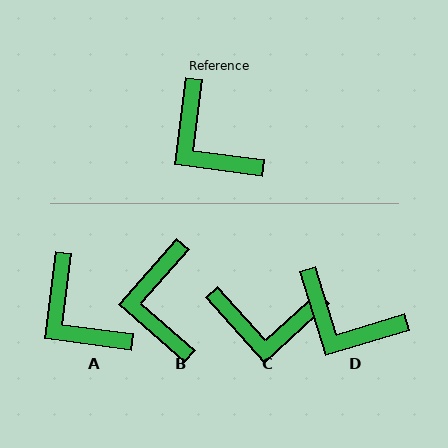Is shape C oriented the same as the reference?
No, it is off by about 50 degrees.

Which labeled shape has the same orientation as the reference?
A.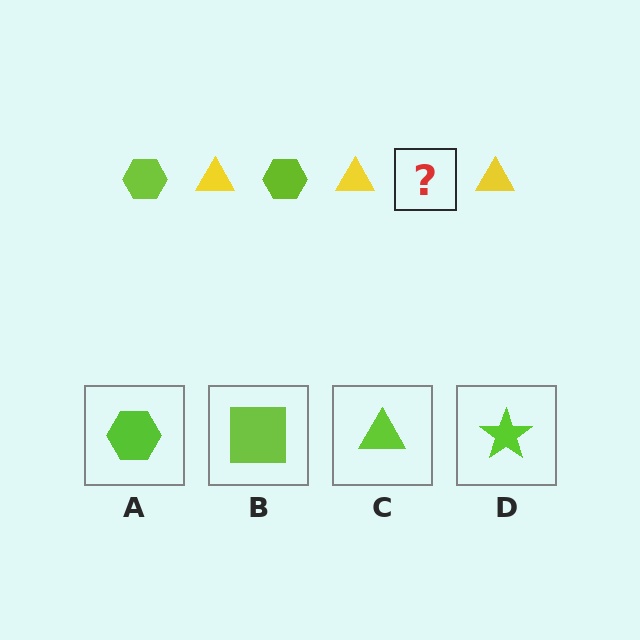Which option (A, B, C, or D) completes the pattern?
A.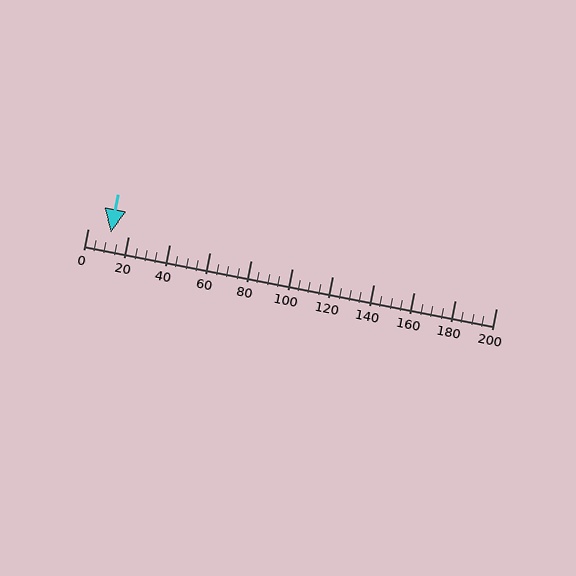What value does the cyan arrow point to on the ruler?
The cyan arrow points to approximately 11.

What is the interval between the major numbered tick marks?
The major tick marks are spaced 20 units apart.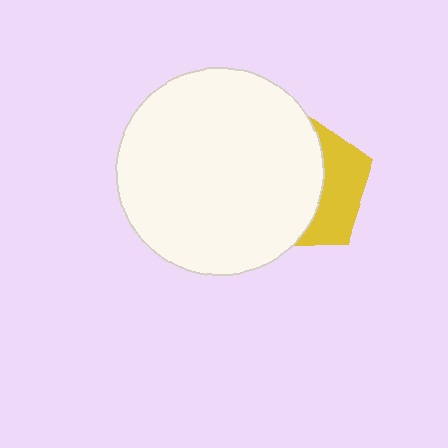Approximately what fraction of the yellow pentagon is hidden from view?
Roughly 64% of the yellow pentagon is hidden behind the white circle.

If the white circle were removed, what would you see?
You would see the complete yellow pentagon.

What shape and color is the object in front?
The object in front is a white circle.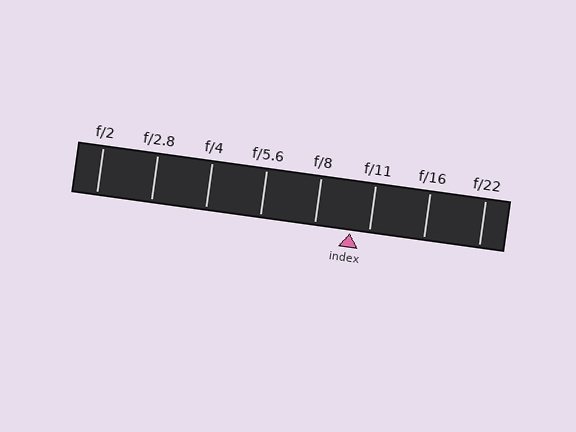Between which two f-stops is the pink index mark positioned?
The index mark is between f/8 and f/11.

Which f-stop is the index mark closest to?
The index mark is closest to f/11.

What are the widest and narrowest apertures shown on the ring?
The widest aperture shown is f/2 and the narrowest is f/22.